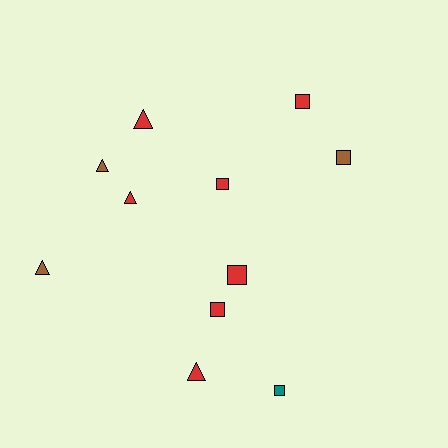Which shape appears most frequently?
Square, with 6 objects.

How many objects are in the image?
There are 11 objects.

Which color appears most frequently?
Red, with 7 objects.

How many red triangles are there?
There are 3 red triangles.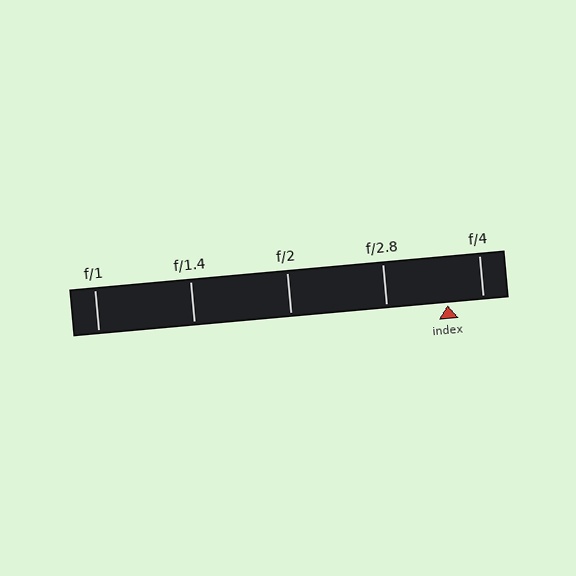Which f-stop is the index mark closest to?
The index mark is closest to f/4.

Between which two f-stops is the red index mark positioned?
The index mark is between f/2.8 and f/4.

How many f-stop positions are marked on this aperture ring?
There are 5 f-stop positions marked.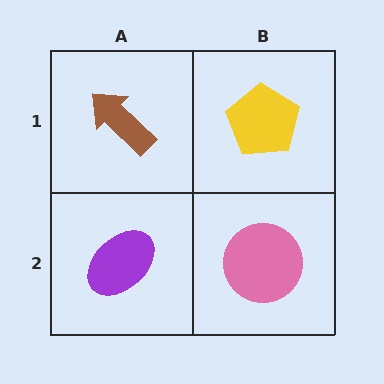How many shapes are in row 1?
2 shapes.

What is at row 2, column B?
A pink circle.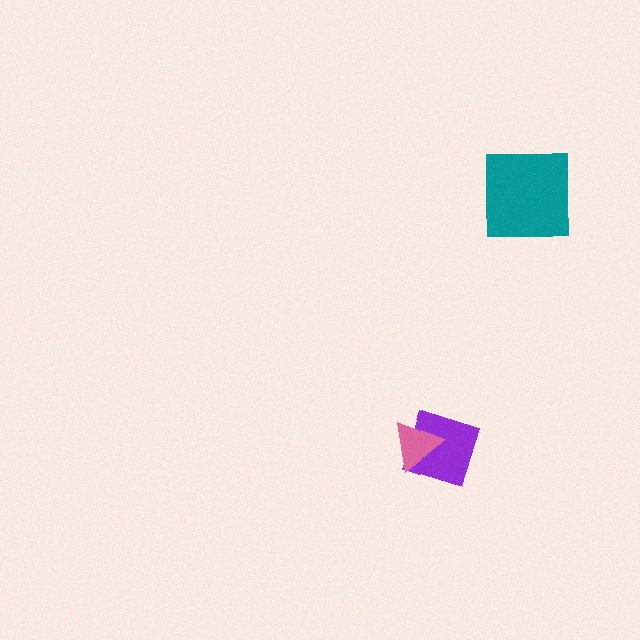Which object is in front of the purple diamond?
The pink triangle is in front of the purple diamond.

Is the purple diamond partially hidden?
Yes, it is partially covered by another shape.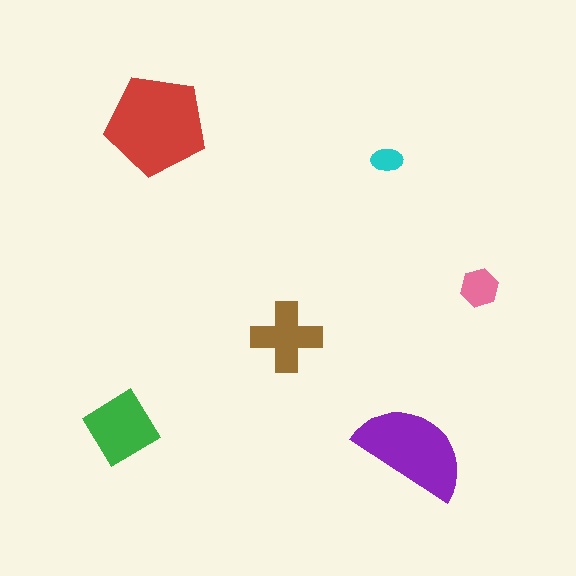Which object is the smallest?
The cyan ellipse.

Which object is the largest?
The red pentagon.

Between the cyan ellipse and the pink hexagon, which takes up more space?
The pink hexagon.